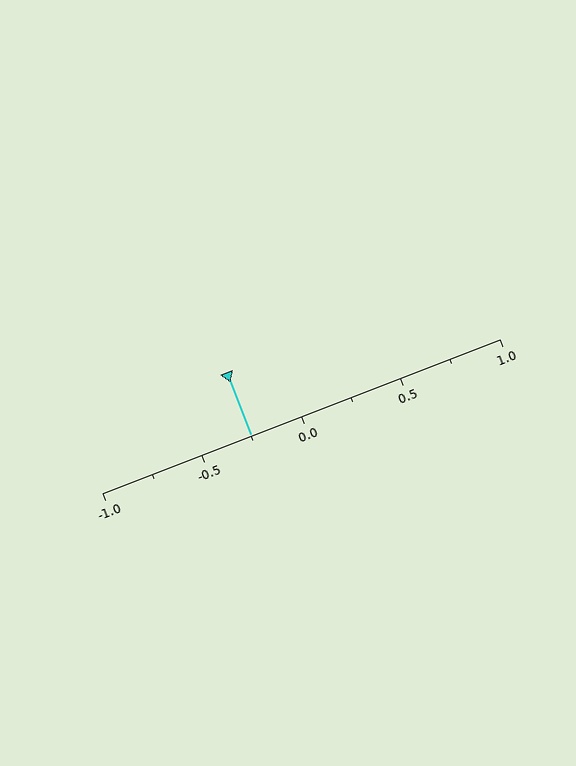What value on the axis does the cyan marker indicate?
The marker indicates approximately -0.25.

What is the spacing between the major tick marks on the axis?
The major ticks are spaced 0.5 apart.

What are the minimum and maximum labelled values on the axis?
The axis runs from -1.0 to 1.0.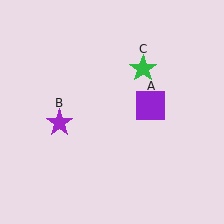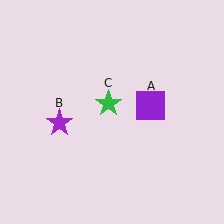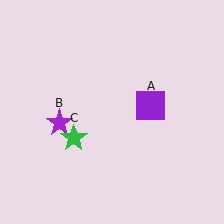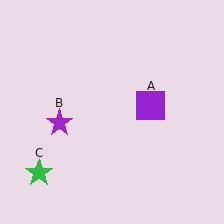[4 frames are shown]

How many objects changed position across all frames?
1 object changed position: green star (object C).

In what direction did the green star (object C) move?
The green star (object C) moved down and to the left.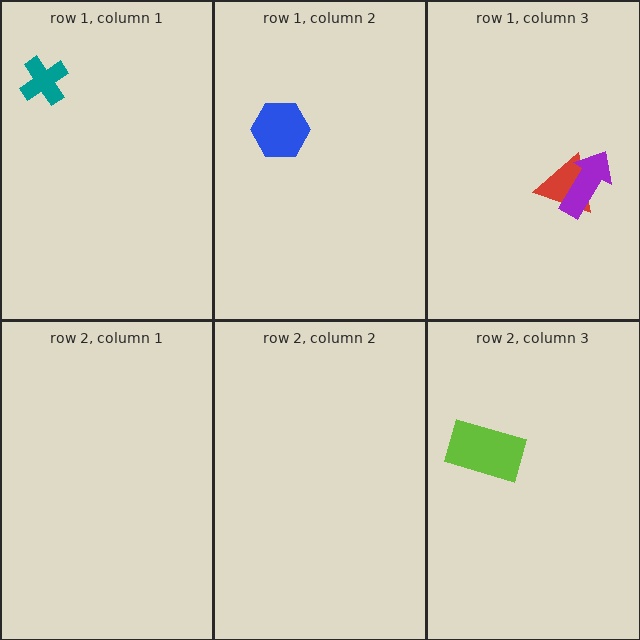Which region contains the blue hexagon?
The row 1, column 2 region.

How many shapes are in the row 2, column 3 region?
1.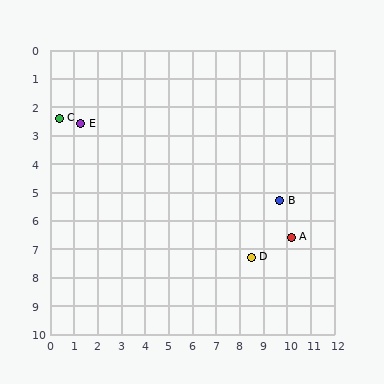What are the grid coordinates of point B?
Point B is at approximately (9.7, 5.3).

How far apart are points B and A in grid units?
Points B and A are about 1.4 grid units apart.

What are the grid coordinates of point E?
Point E is at approximately (1.3, 2.6).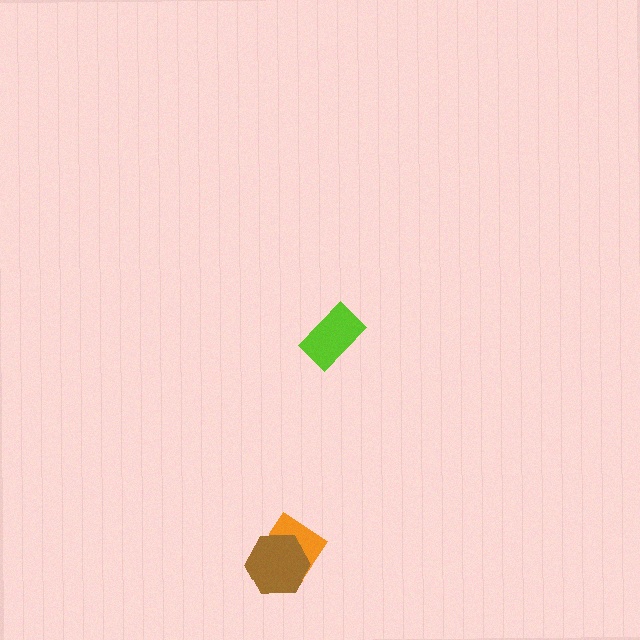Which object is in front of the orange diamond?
The brown hexagon is in front of the orange diamond.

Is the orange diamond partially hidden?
Yes, it is partially covered by another shape.